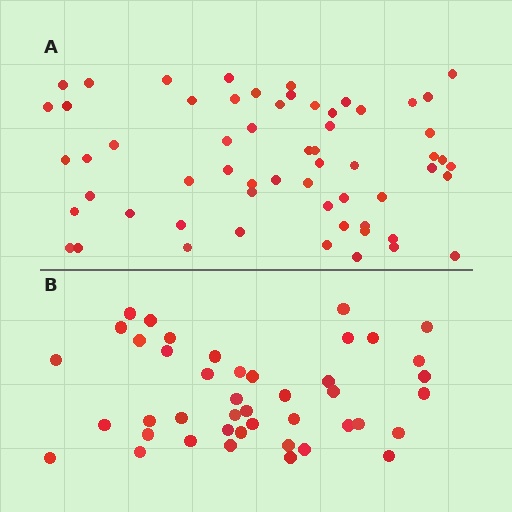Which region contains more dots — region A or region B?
Region A (the top region) has more dots.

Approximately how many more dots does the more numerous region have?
Region A has approximately 15 more dots than region B.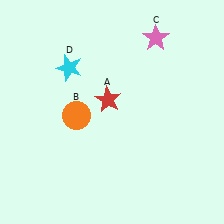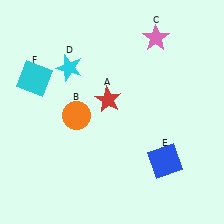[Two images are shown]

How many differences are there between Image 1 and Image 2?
There are 2 differences between the two images.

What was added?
A blue square (E), a cyan square (F) were added in Image 2.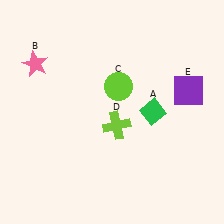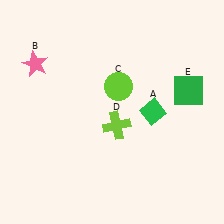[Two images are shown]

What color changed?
The square (E) changed from purple in Image 1 to green in Image 2.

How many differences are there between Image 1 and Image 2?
There is 1 difference between the two images.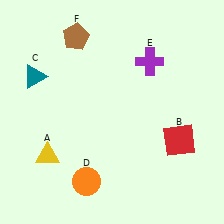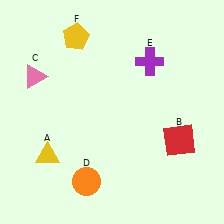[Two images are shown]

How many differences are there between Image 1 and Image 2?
There are 2 differences between the two images.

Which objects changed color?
C changed from teal to pink. F changed from brown to yellow.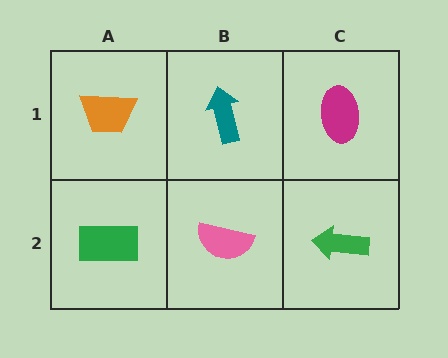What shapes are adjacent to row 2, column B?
A teal arrow (row 1, column B), a green rectangle (row 2, column A), a green arrow (row 2, column C).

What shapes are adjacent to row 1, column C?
A green arrow (row 2, column C), a teal arrow (row 1, column B).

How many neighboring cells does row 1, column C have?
2.